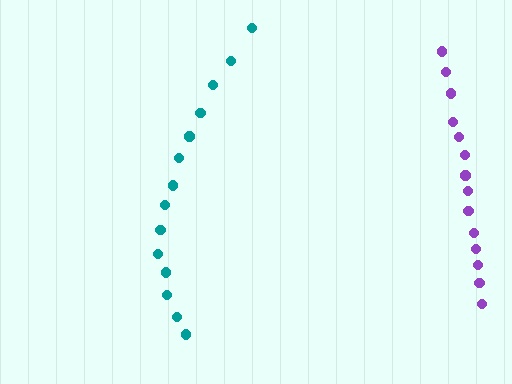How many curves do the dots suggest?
There are 2 distinct paths.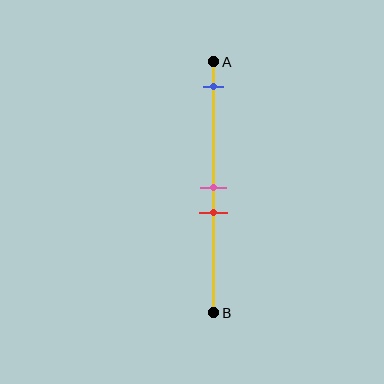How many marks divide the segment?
There are 3 marks dividing the segment.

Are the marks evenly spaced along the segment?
No, the marks are not evenly spaced.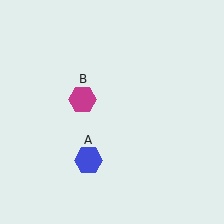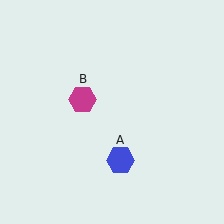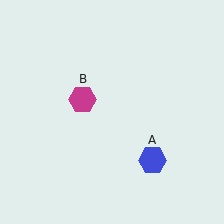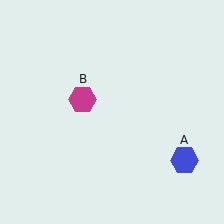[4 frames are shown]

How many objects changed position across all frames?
1 object changed position: blue hexagon (object A).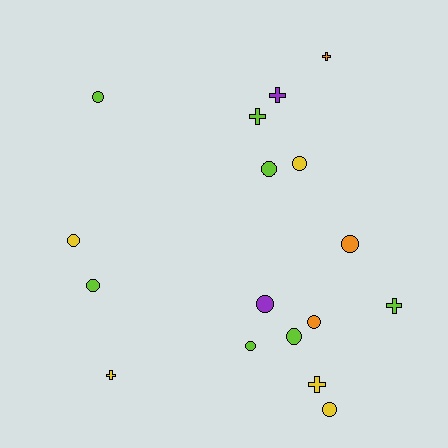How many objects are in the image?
There are 17 objects.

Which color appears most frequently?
Lime, with 7 objects.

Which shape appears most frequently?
Circle, with 11 objects.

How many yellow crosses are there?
There are 2 yellow crosses.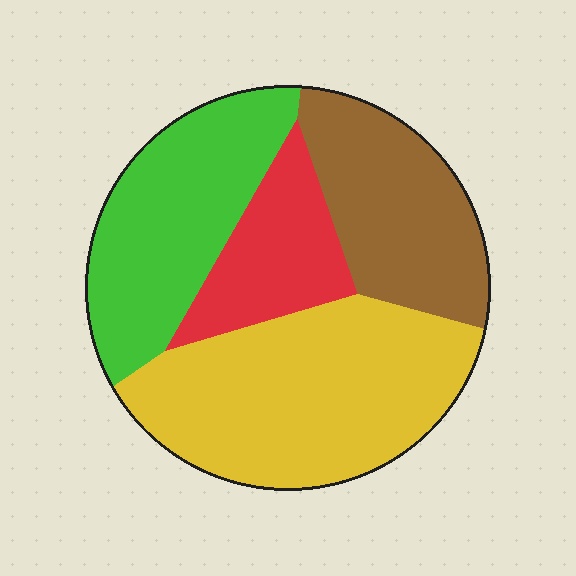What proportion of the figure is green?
Green takes up about one quarter (1/4) of the figure.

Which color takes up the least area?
Red, at roughly 15%.